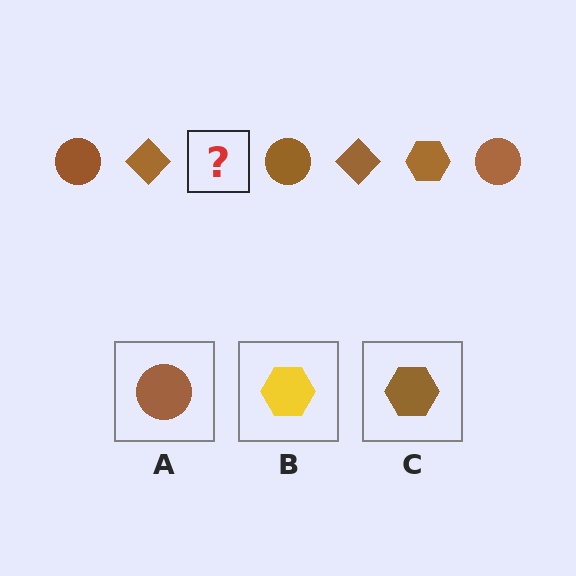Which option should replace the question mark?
Option C.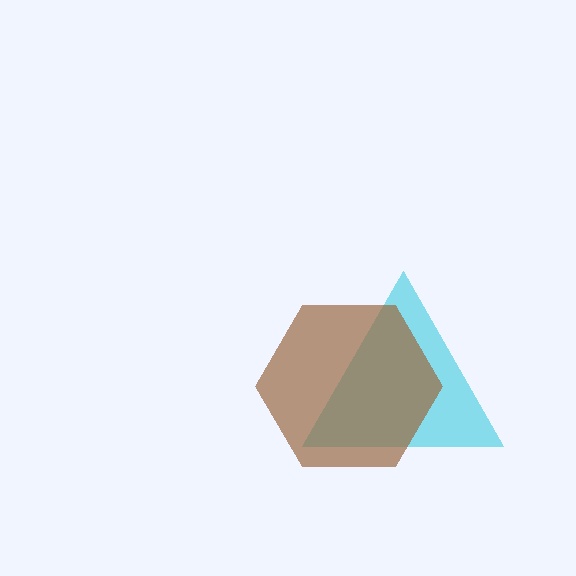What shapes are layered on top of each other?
The layered shapes are: a cyan triangle, a brown hexagon.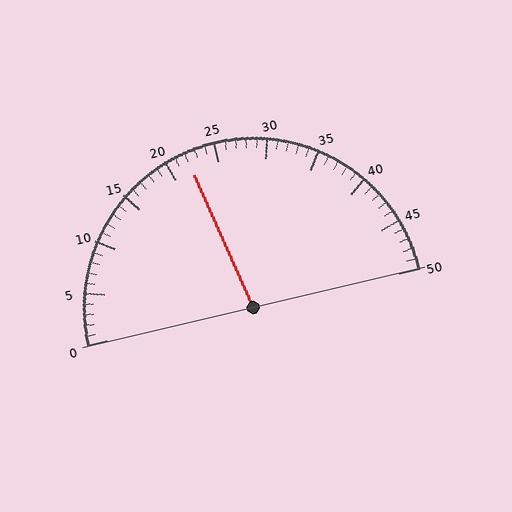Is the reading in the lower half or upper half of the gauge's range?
The reading is in the lower half of the range (0 to 50).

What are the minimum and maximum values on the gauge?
The gauge ranges from 0 to 50.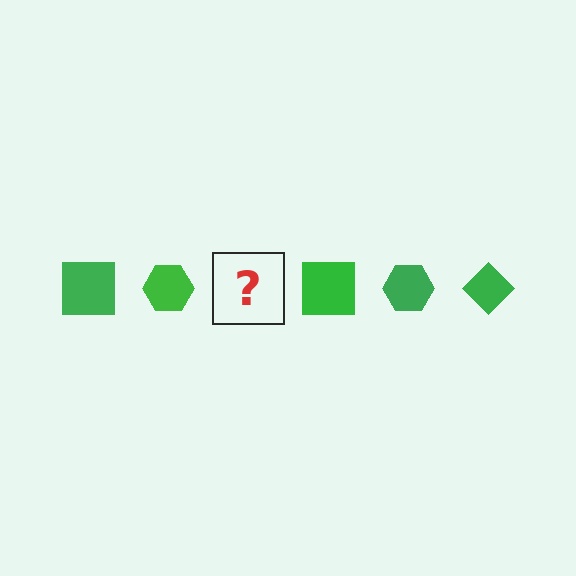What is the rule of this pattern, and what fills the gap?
The rule is that the pattern cycles through square, hexagon, diamond shapes in green. The gap should be filled with a green diamond.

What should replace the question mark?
The question mark should be replaced with a green diamond.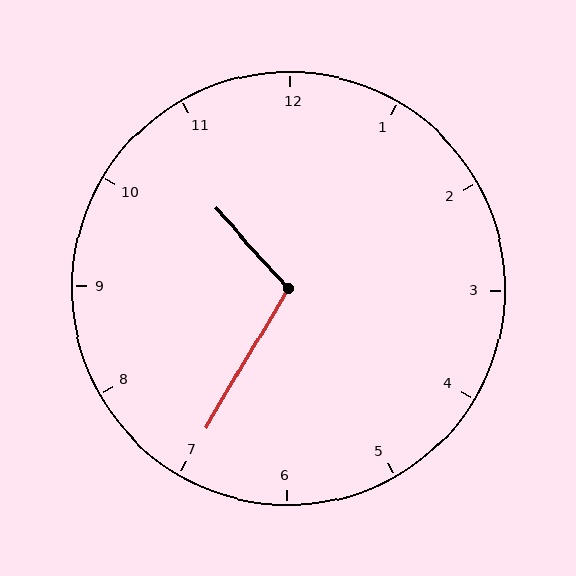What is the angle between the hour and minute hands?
Approximately 108 degrees.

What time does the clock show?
10:35.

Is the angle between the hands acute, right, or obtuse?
It is obtuse.